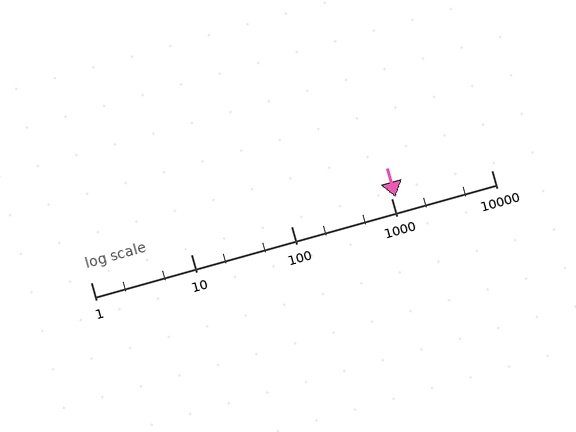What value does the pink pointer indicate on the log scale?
The pointer indicates approximately 1100.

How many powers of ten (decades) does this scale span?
The scale spans 4 decades, from 1 to 10000.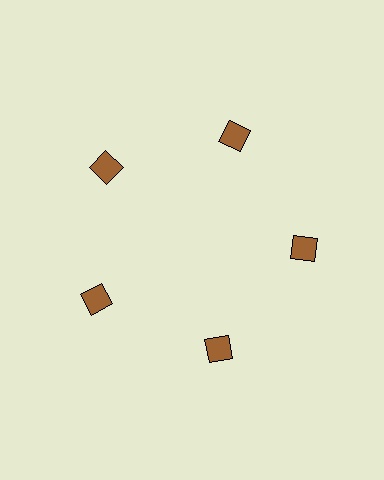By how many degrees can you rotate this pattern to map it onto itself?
The pattern maps onto itself every 72 degrees of rotation.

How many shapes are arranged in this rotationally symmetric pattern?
There are 5 shapes, arranged in 5 groups of 1.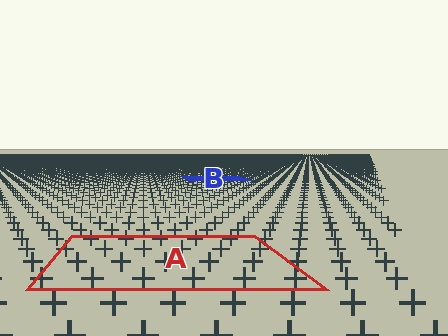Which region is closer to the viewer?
Region A is closer. The texture elements there are larger and more spread out.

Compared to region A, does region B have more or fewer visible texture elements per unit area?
Region B has more texture elements per unit area — they are packed more densely because it is farther away.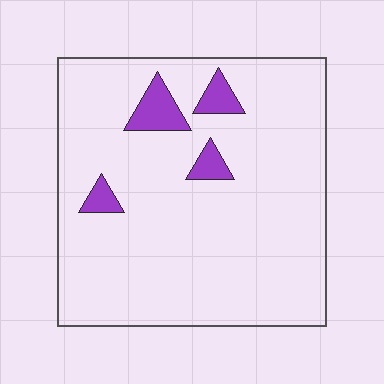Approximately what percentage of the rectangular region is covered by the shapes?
Approximately 5%.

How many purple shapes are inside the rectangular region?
4.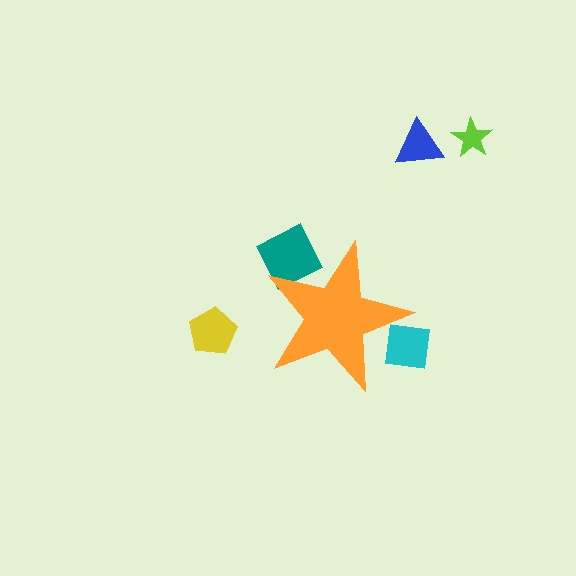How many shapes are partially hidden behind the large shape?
2 shapes are partially hidden.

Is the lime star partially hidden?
No, the lime star is fully visible.